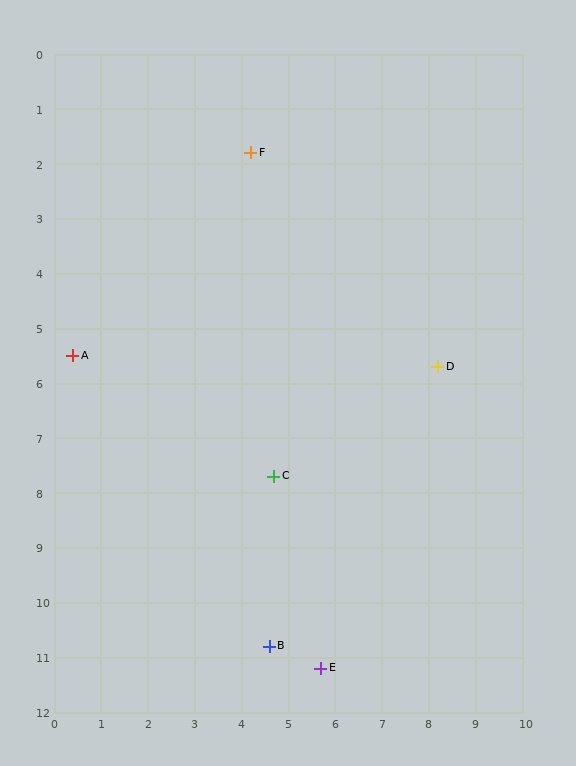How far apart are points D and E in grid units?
Points D and E are about 6.0 grid units apart.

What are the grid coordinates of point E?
Point E is at approximately (5.7, 11.2).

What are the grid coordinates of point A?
Point A is at approximately (0.4, 5.5).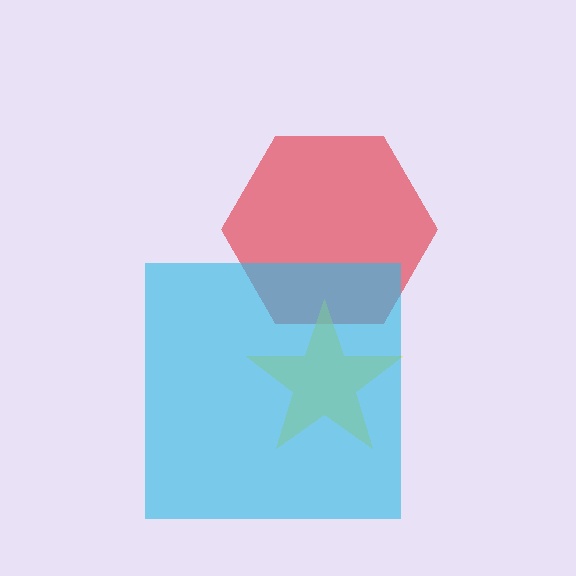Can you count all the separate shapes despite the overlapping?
Yes, there are 3 separate shapes.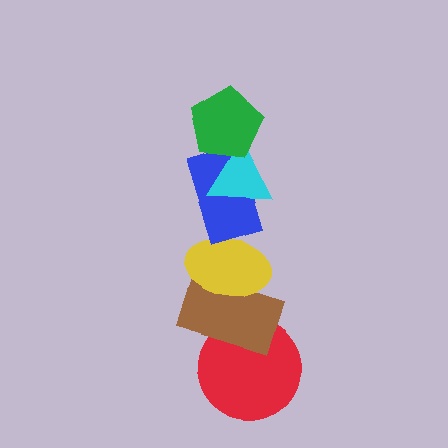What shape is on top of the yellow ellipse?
The blue rectangle is on top of the yellow ellipse.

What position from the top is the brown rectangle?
The brown rectangle is 5th from the top.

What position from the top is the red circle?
The red circle is 6th from the top.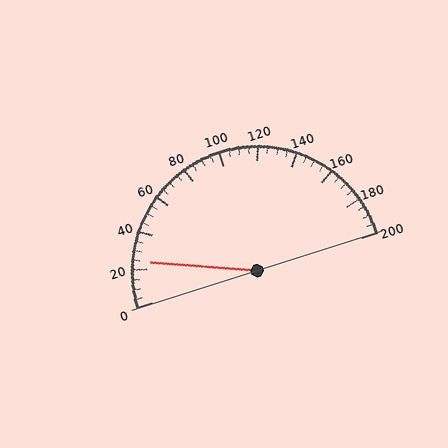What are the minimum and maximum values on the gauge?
The gauge ranges from 0 to 200.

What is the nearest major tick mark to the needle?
The nearest major tick mark is 20.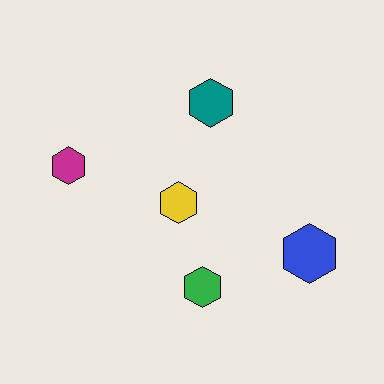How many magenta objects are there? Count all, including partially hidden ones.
There is 1 magenta object.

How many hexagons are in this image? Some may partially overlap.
There are 5 hexagons.